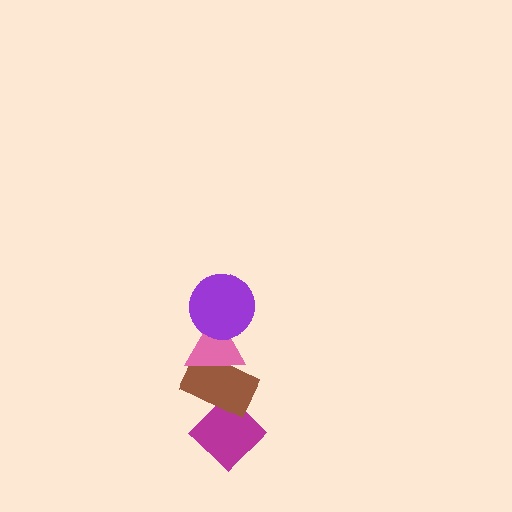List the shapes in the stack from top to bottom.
From top to bottom: the purple circle, the pink triangle, the brown rectangle, the magenta diamond.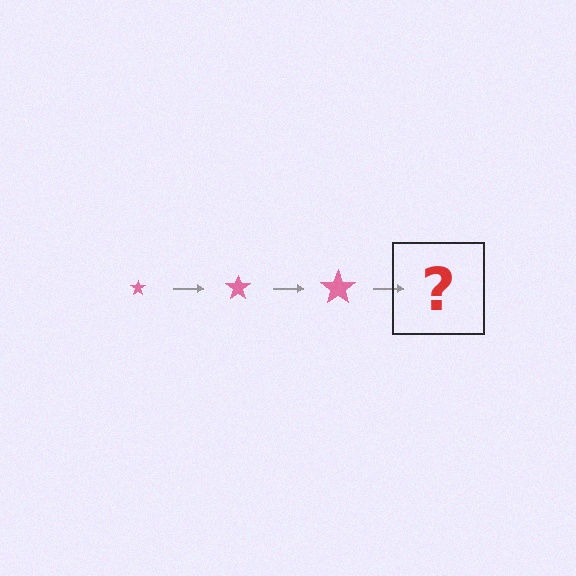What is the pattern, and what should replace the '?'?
The pattern is that the star gets progressively larger each step. The '?' should be a pink star, larger than the previous one.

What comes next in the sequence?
The next element should be a pink star, larger than the previous one.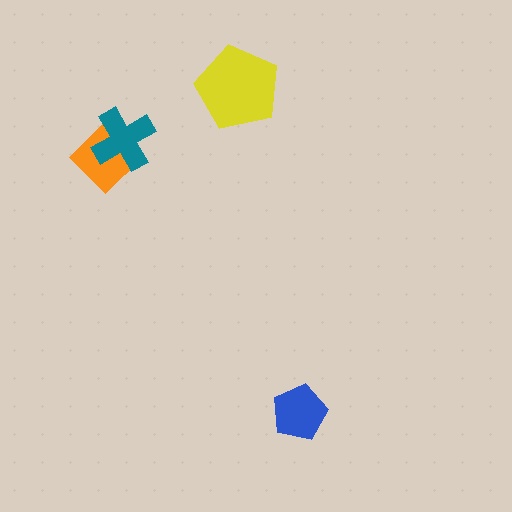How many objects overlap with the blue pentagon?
0 objects overlap with the blue pentagon.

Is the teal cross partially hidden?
No, no other shape covers it.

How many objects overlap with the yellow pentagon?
0 objects overlap with the yellow pentagon.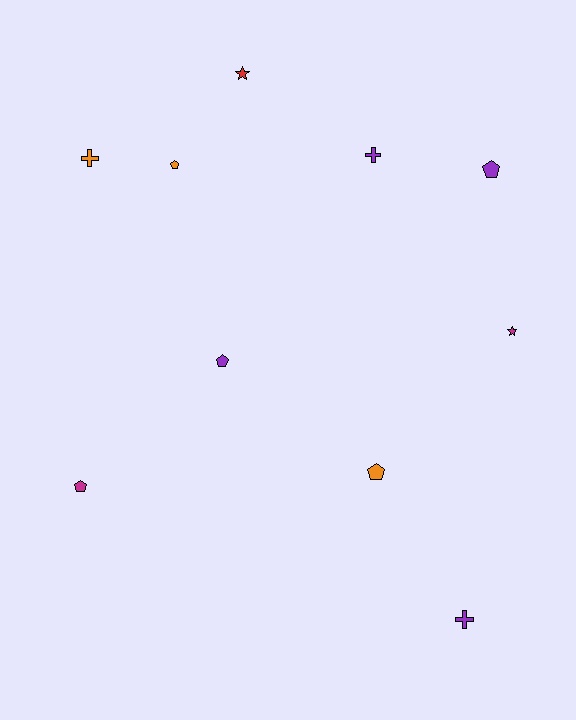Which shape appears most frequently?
Pentagon, with 5 objects.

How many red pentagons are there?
There are no red pentagons.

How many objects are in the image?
There are 10 objects.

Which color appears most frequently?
Purple, with 4 objects.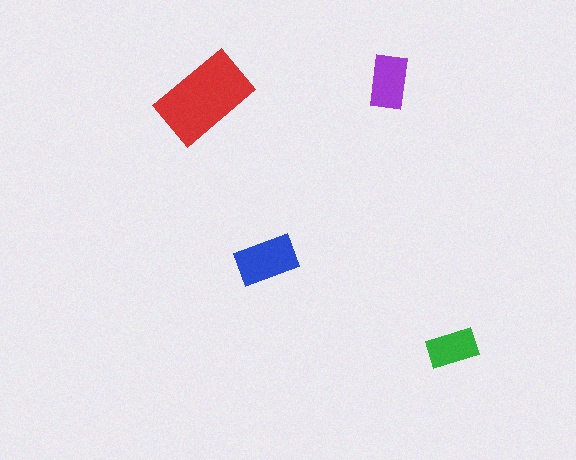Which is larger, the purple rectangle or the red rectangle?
The red one.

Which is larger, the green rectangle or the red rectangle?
The red one.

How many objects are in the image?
There are 4 objects in the image.